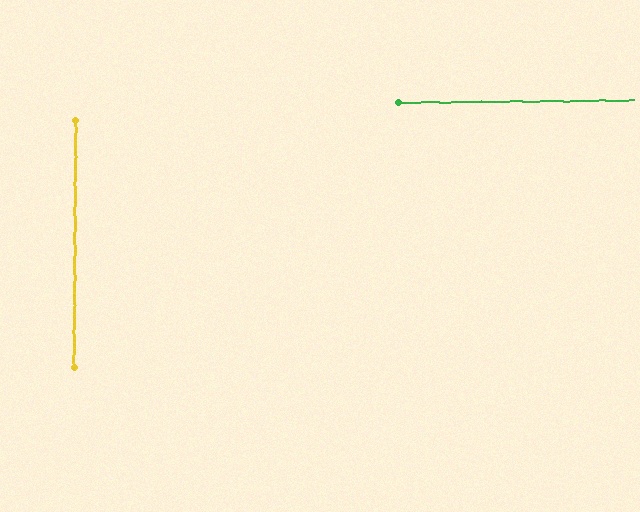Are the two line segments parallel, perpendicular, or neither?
Perpendicular — they meet at approximately 89°.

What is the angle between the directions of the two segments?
Approximately 89 degrees.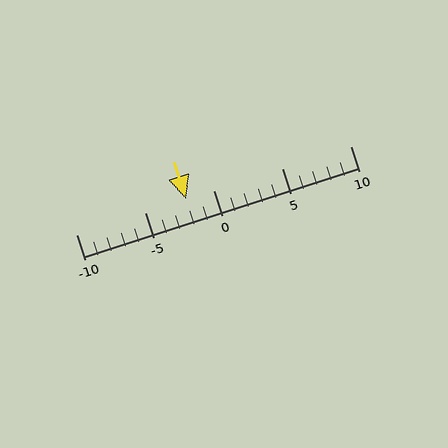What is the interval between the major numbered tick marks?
The major tick marks are spaced 5 units apart.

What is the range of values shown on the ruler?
The ruler shows values from -10 to 10.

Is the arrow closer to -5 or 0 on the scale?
The arrow is closer to 0.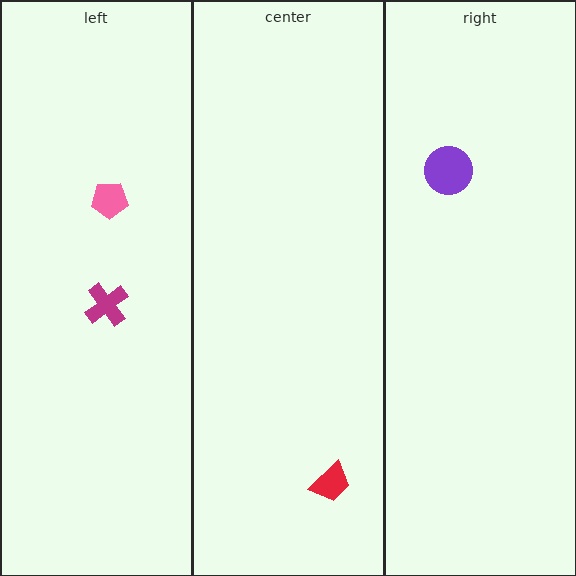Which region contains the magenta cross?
The left region.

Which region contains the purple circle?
The right region.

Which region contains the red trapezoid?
The center region.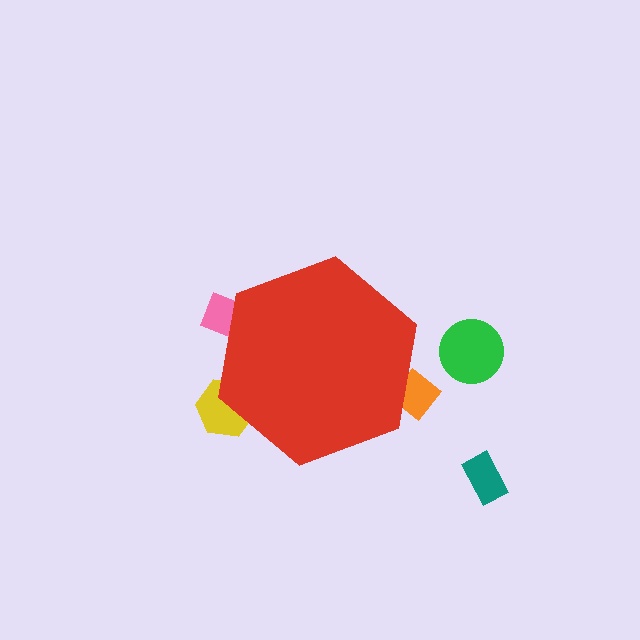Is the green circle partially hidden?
No, the green circle is fully visible.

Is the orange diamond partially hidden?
Yes, the orange diamond is partially hidden behind the red hexagon.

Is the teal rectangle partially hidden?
No, the teal rectangle is fully visible.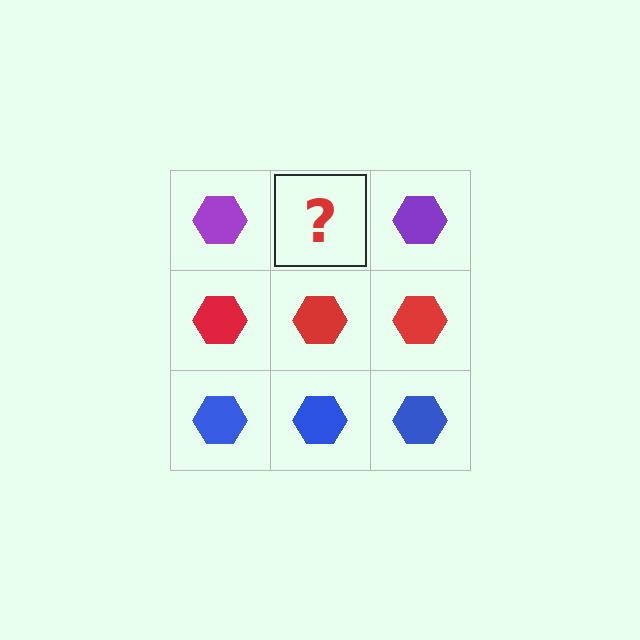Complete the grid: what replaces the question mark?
The question mark should be replaced with a purple hexagon.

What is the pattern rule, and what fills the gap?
The rule is that each row has a consistent color. The gap should be filled with a purple hexagon.